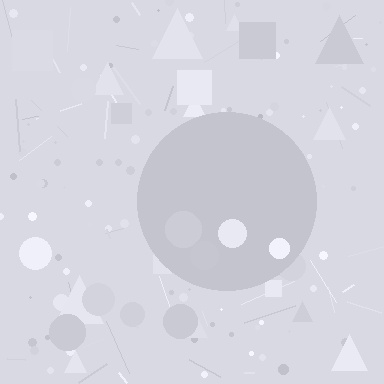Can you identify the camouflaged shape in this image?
The camouflaged shape is a circle.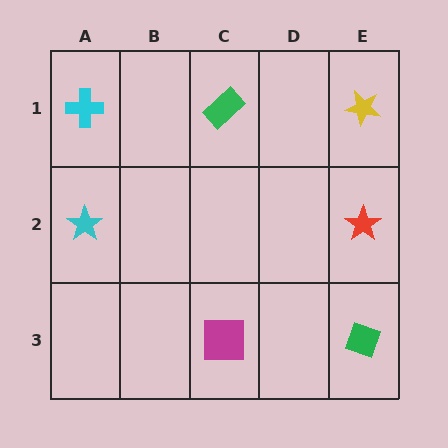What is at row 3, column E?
A green diamond.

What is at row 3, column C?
A magenta square.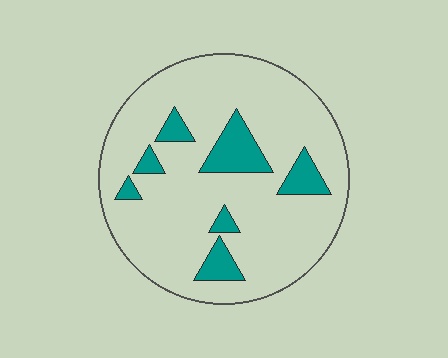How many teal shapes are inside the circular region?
7.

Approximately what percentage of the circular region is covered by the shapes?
Approximately 15%.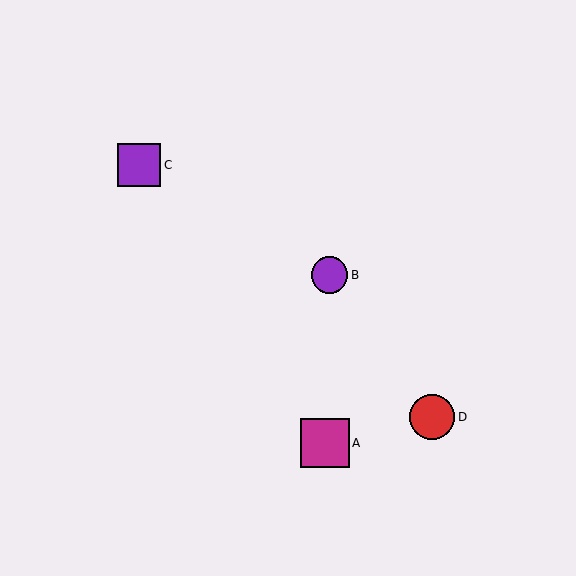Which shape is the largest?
The magenta square (labeled A) is the largest.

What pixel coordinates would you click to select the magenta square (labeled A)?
Click at (325, 443) to select the magenta square A.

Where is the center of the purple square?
The center of the purple square is at (139, 165).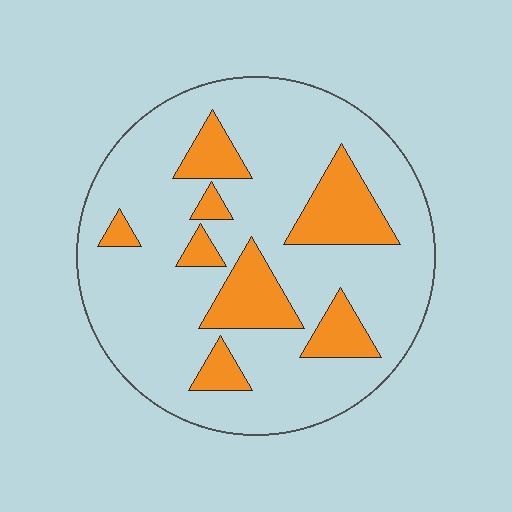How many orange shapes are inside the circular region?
8.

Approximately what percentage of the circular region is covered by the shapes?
Approximately 20%.